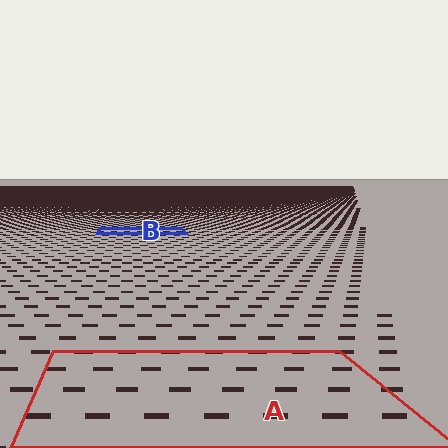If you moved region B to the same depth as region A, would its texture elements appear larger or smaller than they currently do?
They would appear larger. At a closer depth, the same texture elements are projected at a bigger on-screen size.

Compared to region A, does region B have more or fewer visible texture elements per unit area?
Region B has more texture elements per unit area — they are packed more densely because it is farther away.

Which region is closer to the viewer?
Region A is closer. The texture elements there are larger and more spread out.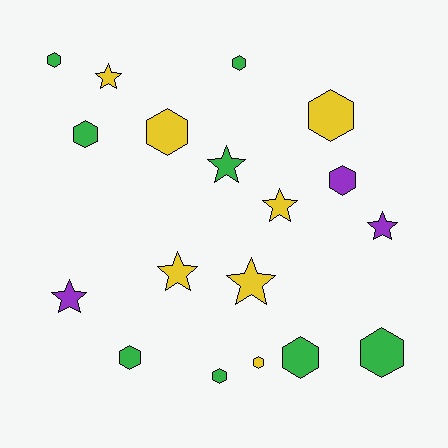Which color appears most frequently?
Green, with 8 objects.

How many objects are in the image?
There are 18 objects.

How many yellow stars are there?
There are 4 yellow stars.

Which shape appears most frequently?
Hexagon, with 11 objects.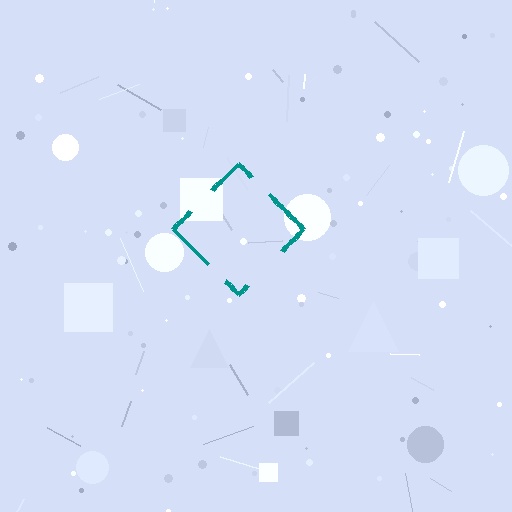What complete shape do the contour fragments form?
The contour fragments form a diamond.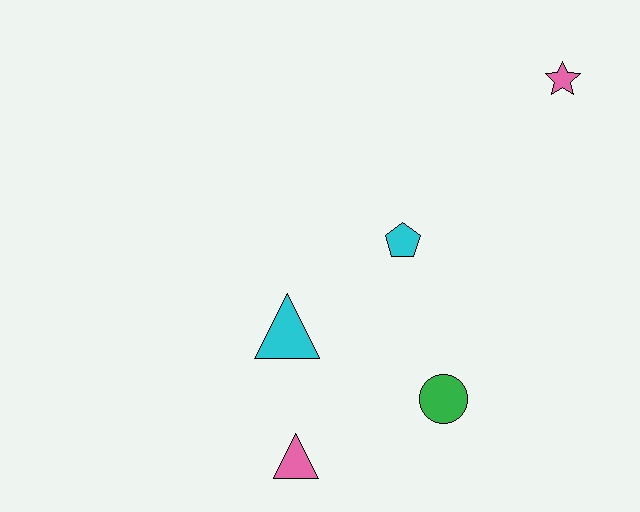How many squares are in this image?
There are no squares.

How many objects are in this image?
There are 5 objects.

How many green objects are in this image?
There is 1 green object.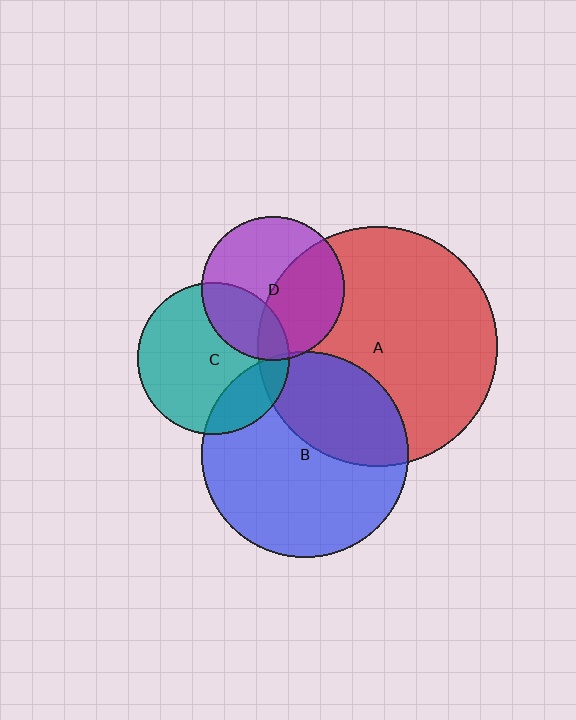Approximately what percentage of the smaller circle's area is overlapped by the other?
Approximately 35%.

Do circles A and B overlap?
Yes.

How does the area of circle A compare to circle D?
Approximately 2.8 times.